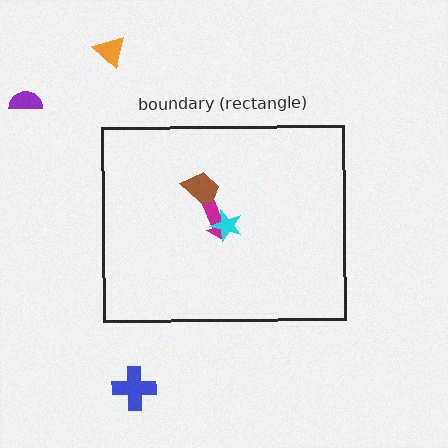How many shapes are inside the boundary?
3 inside, 3 outside.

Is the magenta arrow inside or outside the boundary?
Inside.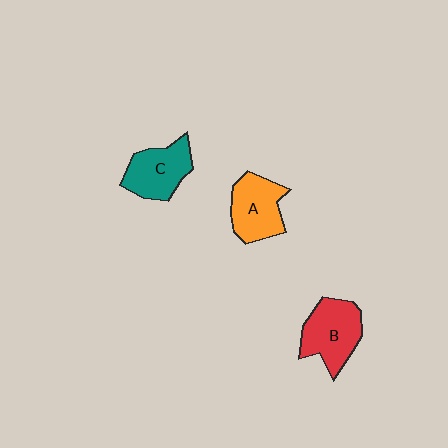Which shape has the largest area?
Shape B (red).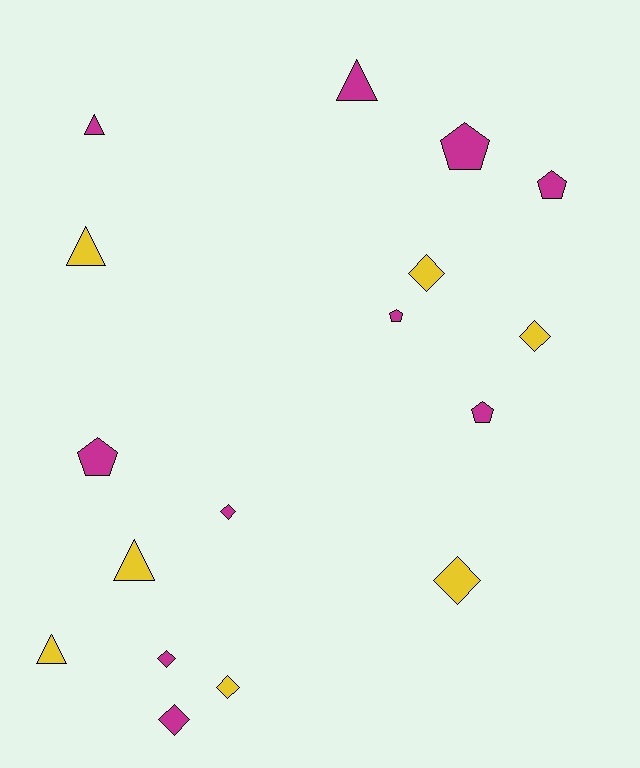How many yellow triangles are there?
There are 3 yellow triangles.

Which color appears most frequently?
Magenta, with 10 objects.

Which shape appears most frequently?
Diamond, with 7 objects.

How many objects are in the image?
There are 17 objects.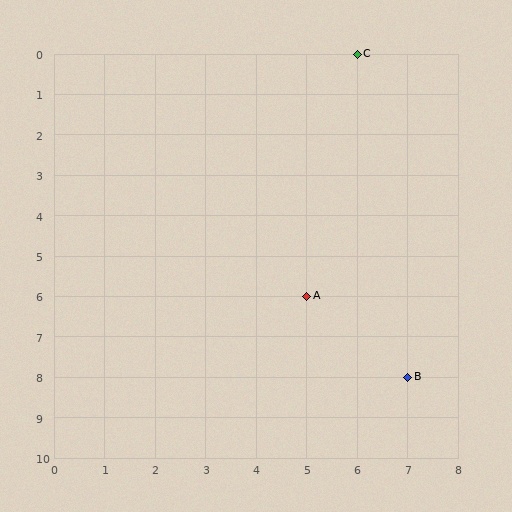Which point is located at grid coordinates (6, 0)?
Point C is at (6, 0).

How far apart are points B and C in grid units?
Points B and C are 1 column and 8 rows apart (about 8.1 grid units diagonally).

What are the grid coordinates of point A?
Point A is at grid coordinates (5, 6).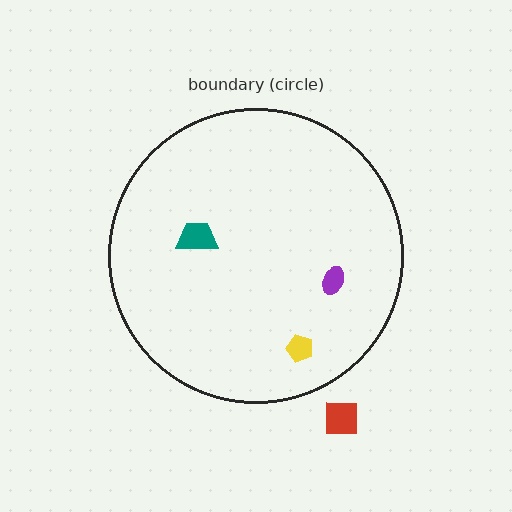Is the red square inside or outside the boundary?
Outside.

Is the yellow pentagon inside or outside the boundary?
Inside.